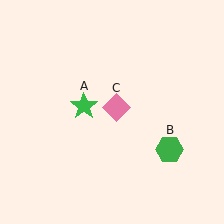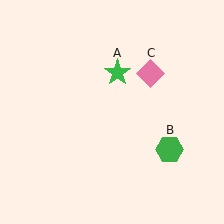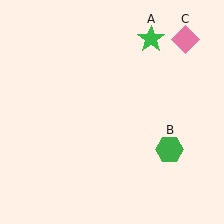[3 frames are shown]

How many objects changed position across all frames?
2 objects changed position: green star (object A), pink diamond (object C).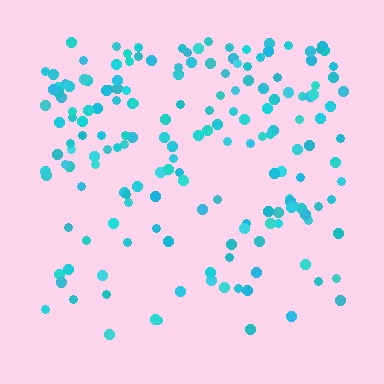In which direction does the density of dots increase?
From bottom to top, with the top side densest.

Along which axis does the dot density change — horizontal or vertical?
Vertical.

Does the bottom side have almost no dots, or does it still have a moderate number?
Still a moderate number, just noticeably fewer than the top.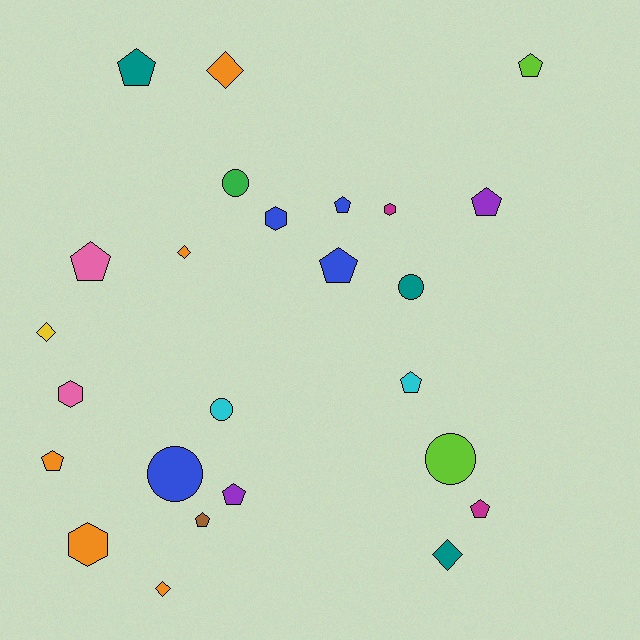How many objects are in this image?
There are 25 objects.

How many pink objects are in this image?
There are 2 pink objects.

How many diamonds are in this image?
There are 5 diamonds.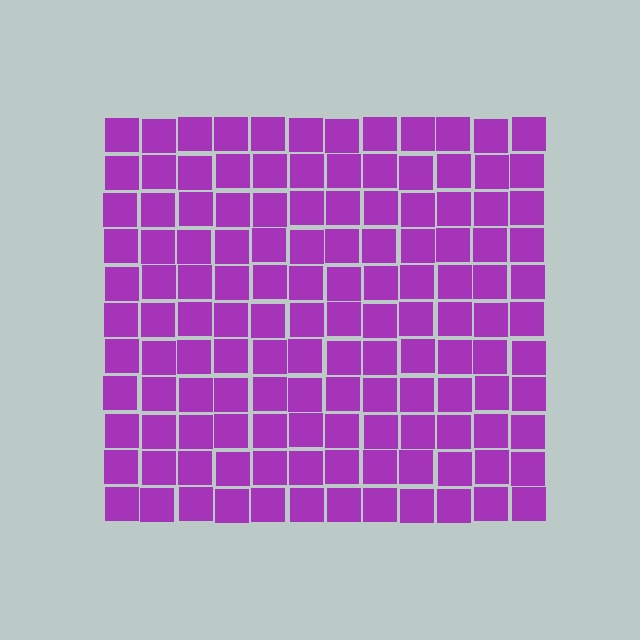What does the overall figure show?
The overall figure shows a square.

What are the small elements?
The small elements are squares.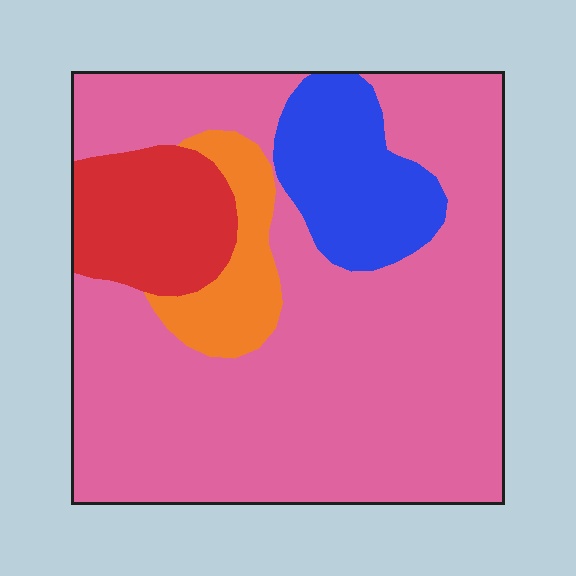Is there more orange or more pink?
Pink.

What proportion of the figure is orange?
Orange covers about 10% of the figure.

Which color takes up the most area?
Pink, at roughly 70%.